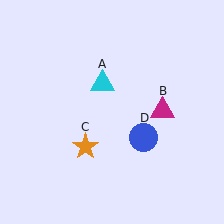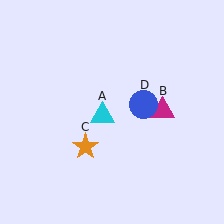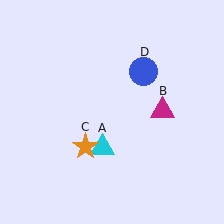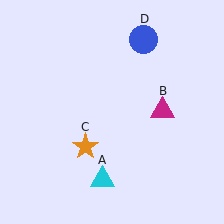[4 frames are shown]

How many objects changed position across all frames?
2 objects changed position: cyan triangle (object A), blue circle (object D).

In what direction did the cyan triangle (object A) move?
The cyan triangle (object A) moved down.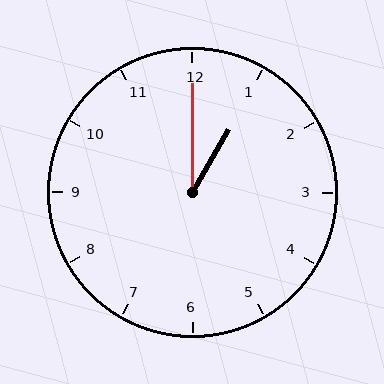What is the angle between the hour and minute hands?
Approximately 30 degrees.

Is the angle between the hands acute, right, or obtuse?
It is acute.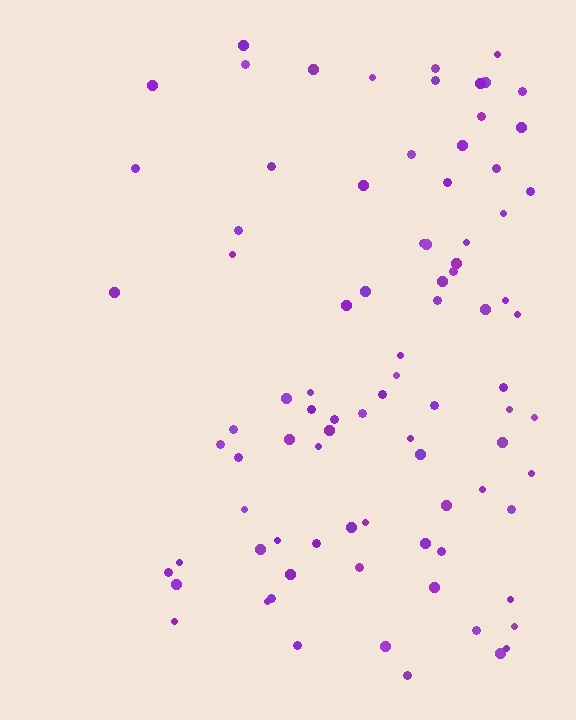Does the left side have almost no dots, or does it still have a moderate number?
Still a moderate number, just noticeably fewer than the right.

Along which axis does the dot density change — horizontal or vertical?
Horizontal.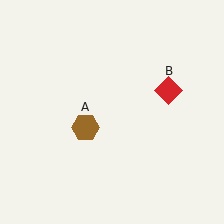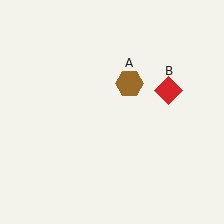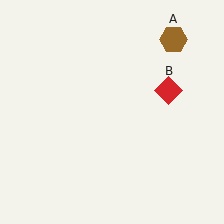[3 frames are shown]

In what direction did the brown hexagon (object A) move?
The brown hexagon (object A) moved up and to the right.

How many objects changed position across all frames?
1 object changed position: brown hexagon (object A).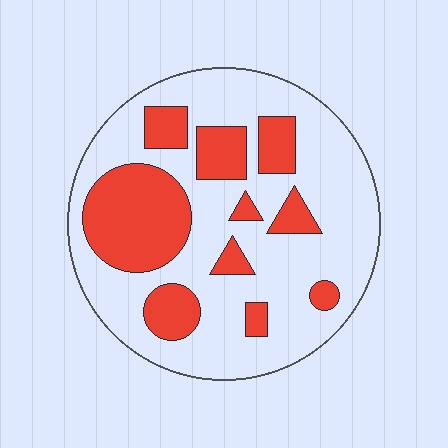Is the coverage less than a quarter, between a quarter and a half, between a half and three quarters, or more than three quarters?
Between a quarter and a half.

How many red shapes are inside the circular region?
10.